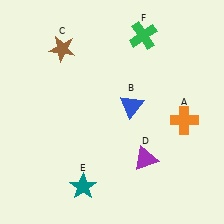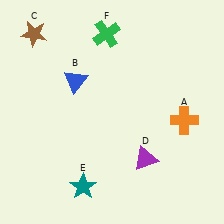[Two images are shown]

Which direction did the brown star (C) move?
The brown star (C) moved left.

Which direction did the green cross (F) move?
The green cross (F) moved left.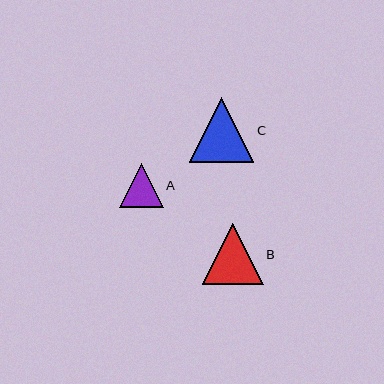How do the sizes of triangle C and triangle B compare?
Triangle C and triangle B are approximately the same size.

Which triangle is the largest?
Triangle C is the largest with a size of approximately 65 pixels.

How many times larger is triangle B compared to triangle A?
Triangle B is approximately 1.4 times the size of triangle A.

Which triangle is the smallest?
Triangle A is the smallest with a size of approximately 44 pixels.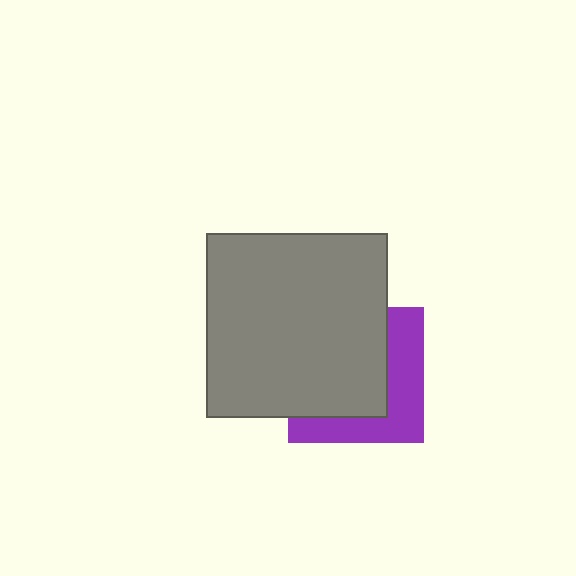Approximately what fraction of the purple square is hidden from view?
Roughly 59% of the purple square is hidden behind the gray rectangle.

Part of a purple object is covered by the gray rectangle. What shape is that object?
It is a square.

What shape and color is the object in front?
The object in front is a gray rectangle.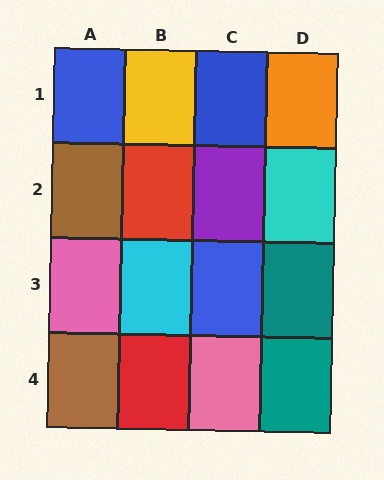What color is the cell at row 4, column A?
Brown.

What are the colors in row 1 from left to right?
Blue, yellow, blue, orange.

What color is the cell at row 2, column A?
Brown.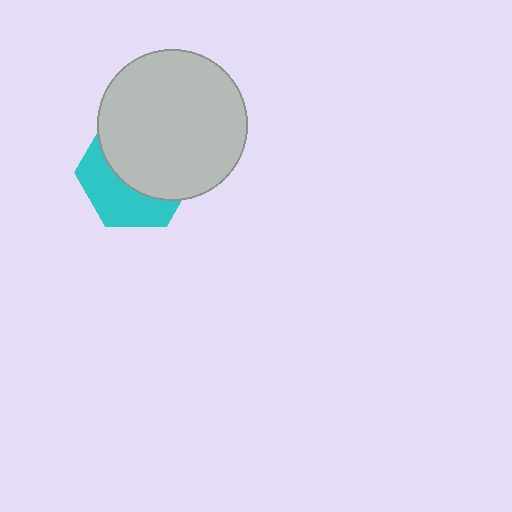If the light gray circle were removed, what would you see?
You would see the complete cyan hexagon.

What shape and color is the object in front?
The object in front is a light gray circle.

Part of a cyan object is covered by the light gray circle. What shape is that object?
It is a hexagon.